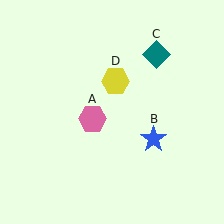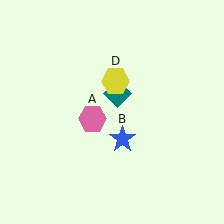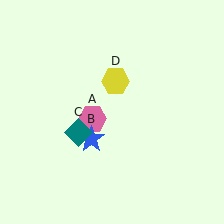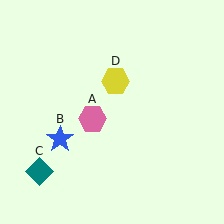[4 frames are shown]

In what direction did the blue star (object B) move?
The blue star (object B) moved left.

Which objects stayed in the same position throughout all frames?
Pink hexagon (object A) and yellow hexagon (object D) remained stationary.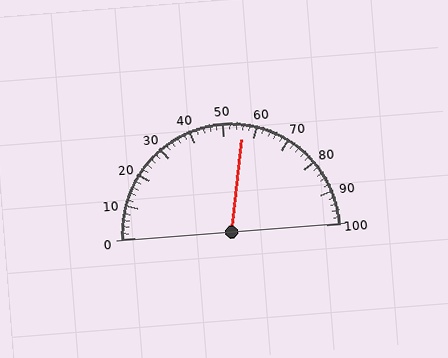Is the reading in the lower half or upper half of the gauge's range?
The reading is in the upper half of the range (0 to 100).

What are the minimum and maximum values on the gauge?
The gauge ranges from 0 to 100.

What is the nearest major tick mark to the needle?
The nearest major tick mark is 60.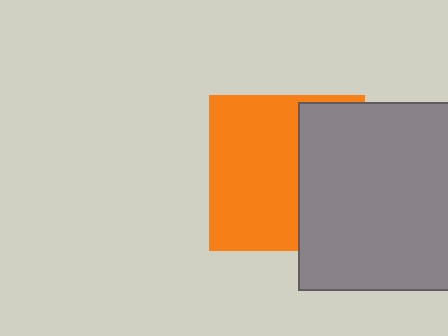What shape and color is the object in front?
The object in front is a gray rectangle.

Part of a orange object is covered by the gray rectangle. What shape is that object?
It is a square.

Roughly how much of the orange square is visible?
About half of it is visible (roughly 58%).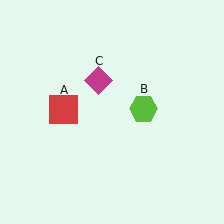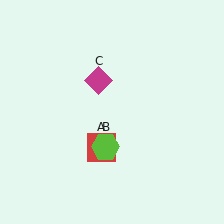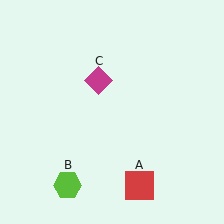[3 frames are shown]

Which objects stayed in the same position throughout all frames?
Magenta diamond (object C) remained stationary.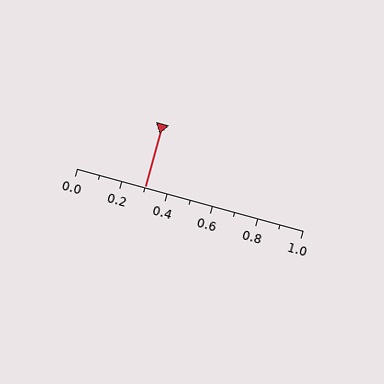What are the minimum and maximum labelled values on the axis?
The axis runs from 0.0 to 1.0.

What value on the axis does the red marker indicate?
The marker indicates approximately 0.3.